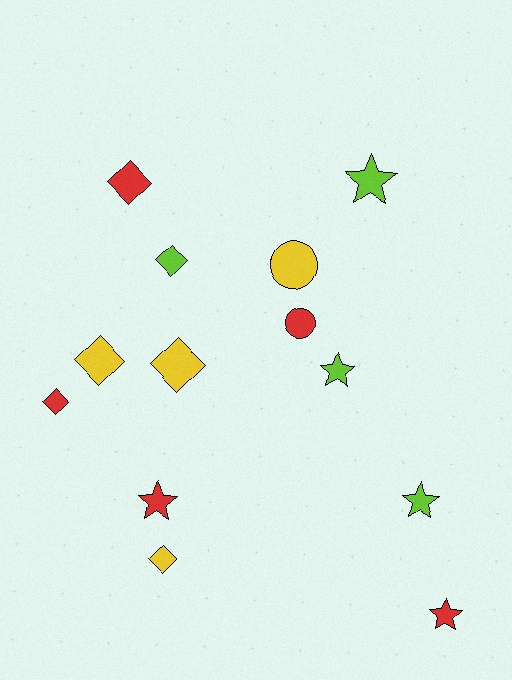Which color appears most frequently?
Red, with 5 objects.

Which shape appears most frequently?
Diamond, with 6 objects.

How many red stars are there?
There are 2 red stars.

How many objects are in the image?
There are 13 objects.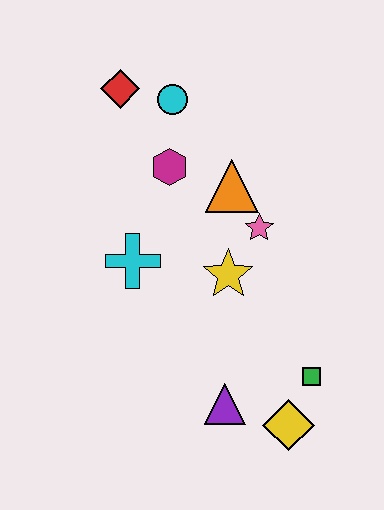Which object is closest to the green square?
The yellow diamond is closest to the green square.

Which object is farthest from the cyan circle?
The yellow diamond is farthest from the cyan circle.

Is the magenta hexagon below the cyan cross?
No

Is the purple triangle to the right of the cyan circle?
Yes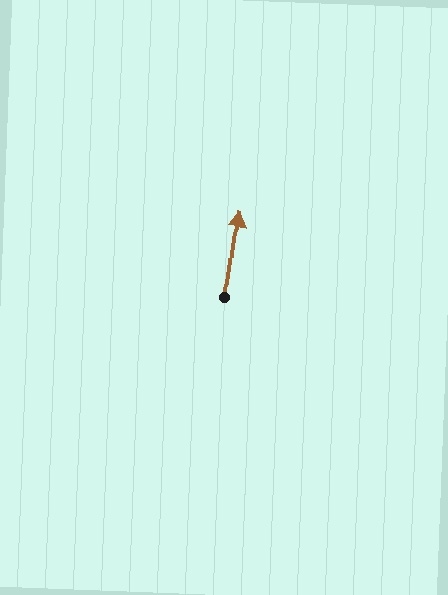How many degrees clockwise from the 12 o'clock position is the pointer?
Approximately 8 degrees.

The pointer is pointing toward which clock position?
Roughly 12 o'clock.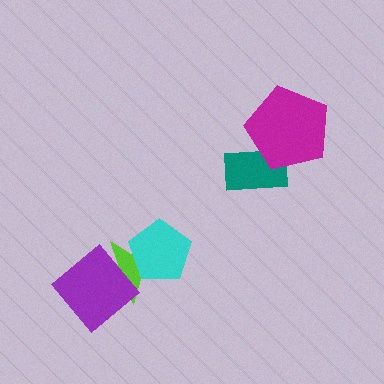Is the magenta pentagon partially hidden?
No, no other shape covers it.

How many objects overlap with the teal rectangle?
1 object overlaps with the teal rectangle.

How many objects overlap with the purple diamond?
1 object overlaps with the purple diamond.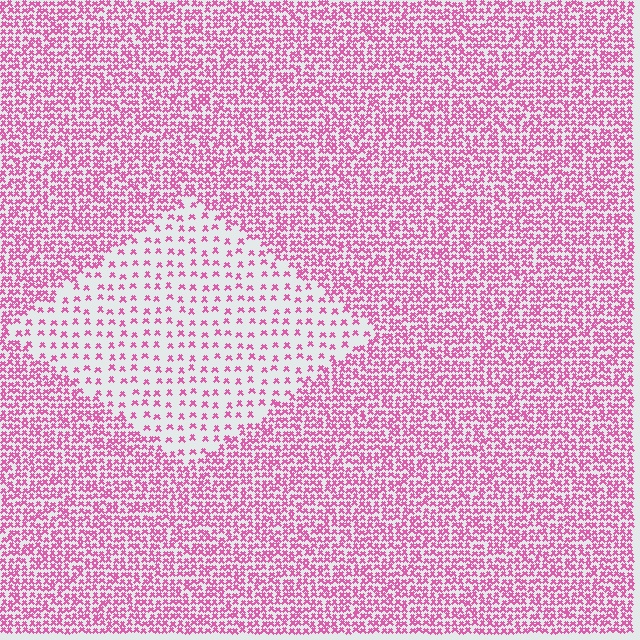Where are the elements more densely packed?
The elements are more densely packed outside the diamond boundary.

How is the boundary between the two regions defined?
The boundary is defined by a change in element density (approximately 2.8x ratio). All elements are the same color, size, and shape.